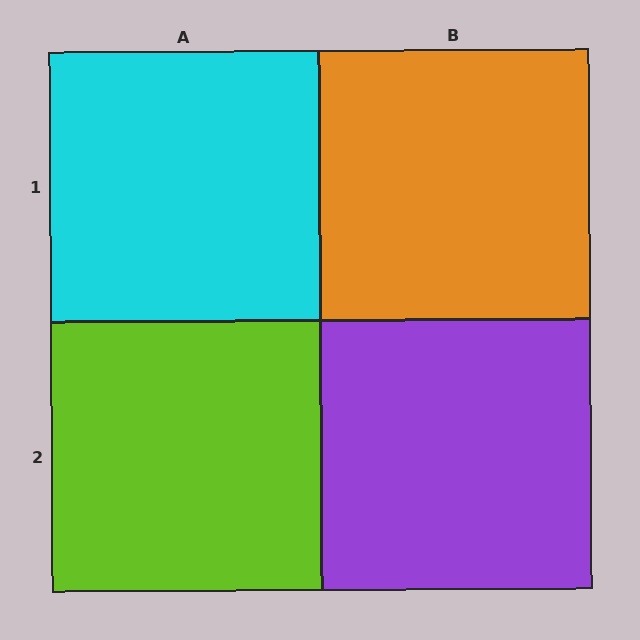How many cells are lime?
1 cell is lime.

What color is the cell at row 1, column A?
Cyan.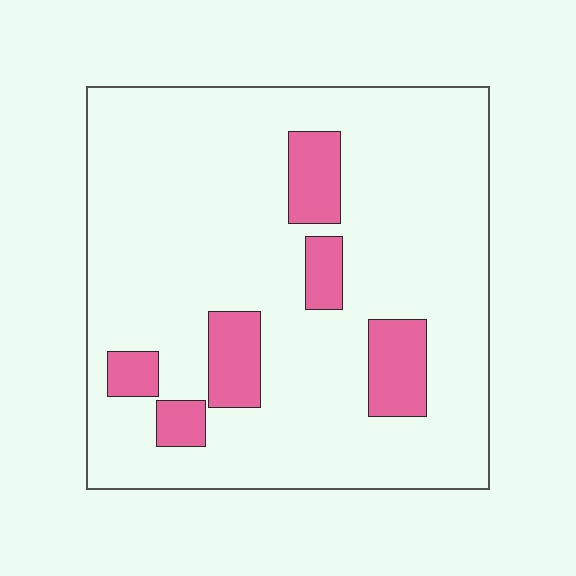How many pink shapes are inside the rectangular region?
6.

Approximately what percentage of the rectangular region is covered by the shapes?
Approximately 15%.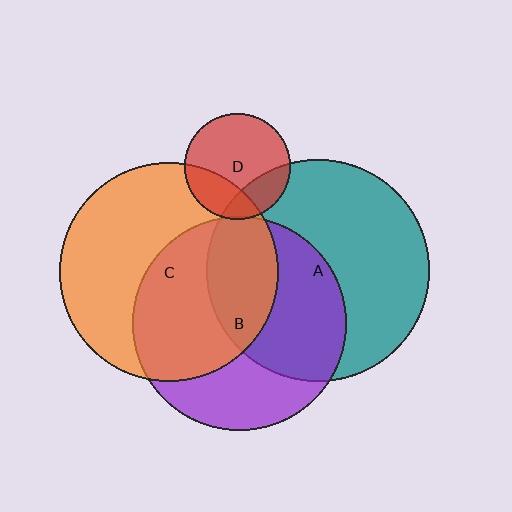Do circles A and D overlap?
Yes.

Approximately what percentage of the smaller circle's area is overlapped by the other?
Approximately 20%.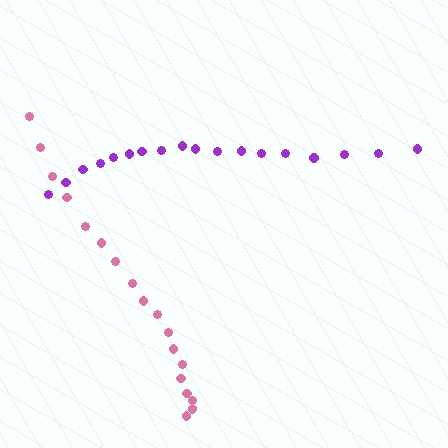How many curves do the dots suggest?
There are 2 distinct paths.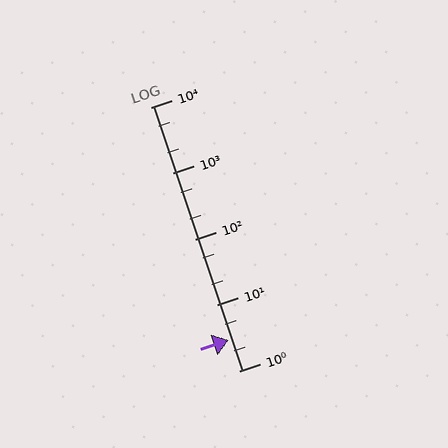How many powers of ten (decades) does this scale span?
The scale spans 4 decades, from 1 to 10000.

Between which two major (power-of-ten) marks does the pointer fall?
The pointer is between 1 and 10.